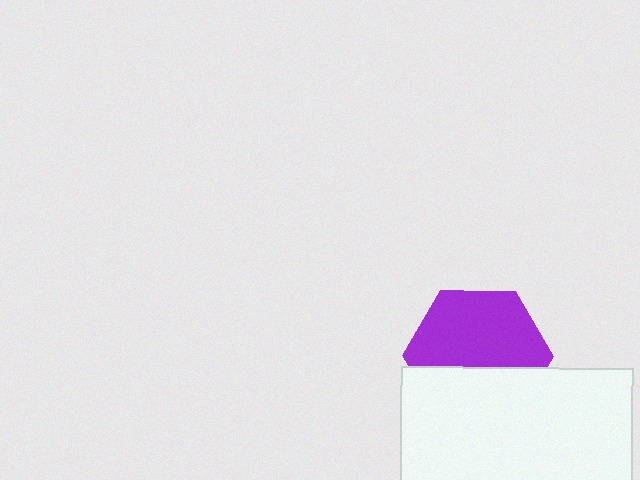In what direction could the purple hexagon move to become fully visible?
The purple hexagon could move up. That would shift it out from behind the white rectangle entirely.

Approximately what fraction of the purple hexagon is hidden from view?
Roughly 39% of the purple hexagon is hidden behind the white rectangle.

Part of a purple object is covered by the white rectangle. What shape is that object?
It is a hexagon.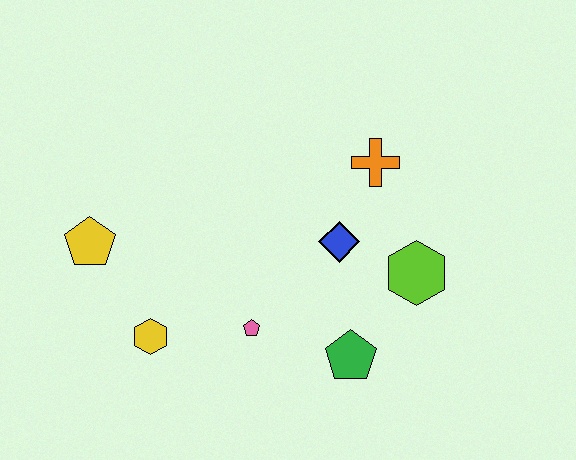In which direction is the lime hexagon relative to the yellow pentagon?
The lime hexagon is to the right of the yellow pentagon.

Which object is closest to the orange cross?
The blue diamond is closest to the orange cross.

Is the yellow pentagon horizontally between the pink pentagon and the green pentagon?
No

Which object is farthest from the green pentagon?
The yellow pentagon is farthest from the green pentagon.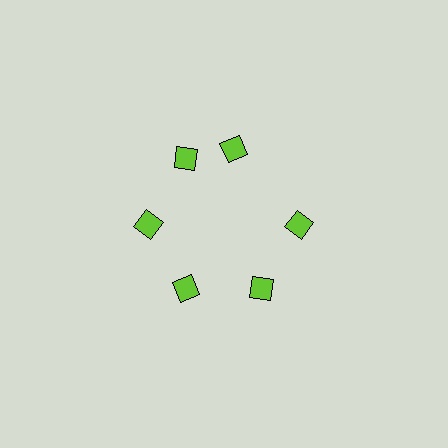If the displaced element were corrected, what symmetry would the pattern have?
It would have 6-fold rotational symmetry — the pattern would map onto itself every 60 degrees.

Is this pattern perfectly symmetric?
No. The 6 lime diamonds are arranged in a ring, but one element near the 1 o'clock position is rotated out of alignment along the ring, breaking the 6-fold rotational symmetry.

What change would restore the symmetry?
The symmetry would be restored by rotating it back into even spacing with its neighbors so that all 6 diamonds sit at equal angles and equal distance from the center.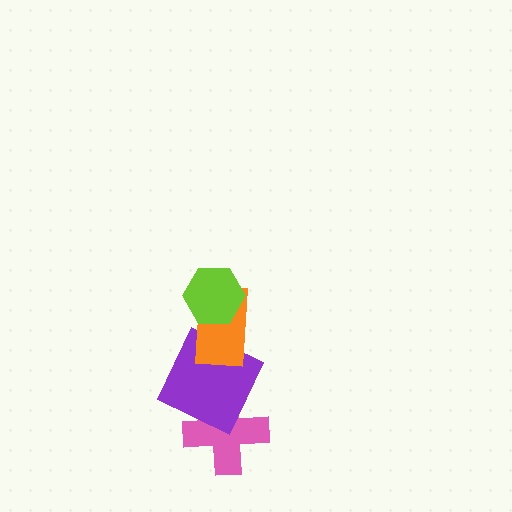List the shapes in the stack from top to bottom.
From top to bottom: the lime hexagon, the orange rectangle, the purple square, the pink cross.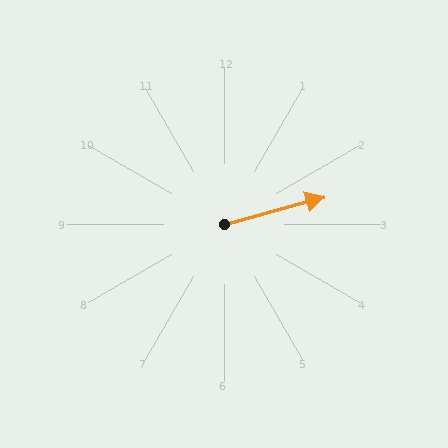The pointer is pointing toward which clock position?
Roughly 2 o'clock.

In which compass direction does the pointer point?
East.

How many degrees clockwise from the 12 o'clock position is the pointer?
Approximately 75 degrees.